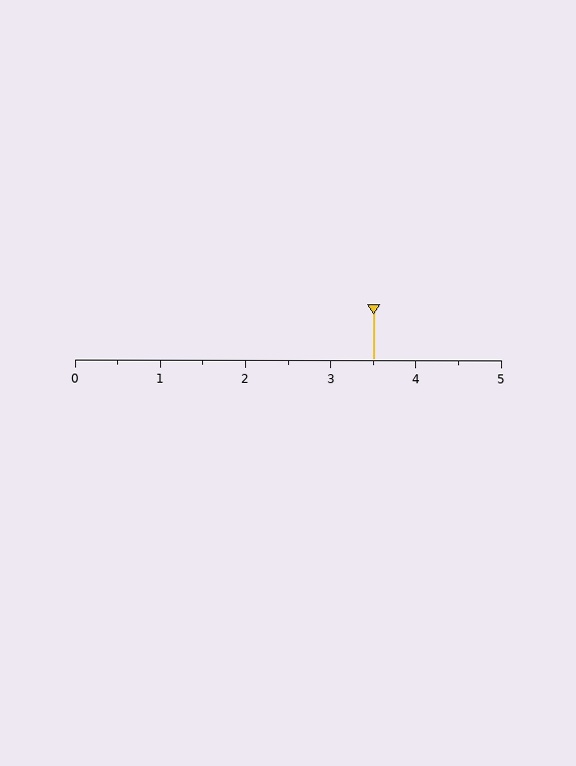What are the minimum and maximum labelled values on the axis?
The axis runs from 0 to 5.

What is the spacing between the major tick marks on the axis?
The major ticks are spaced 1 apart.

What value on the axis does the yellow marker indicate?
The marker indicates approximately 3.5.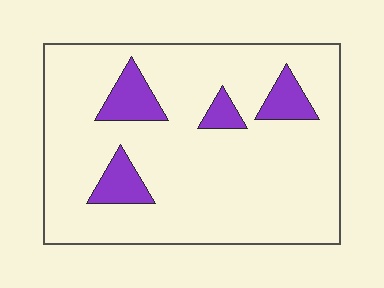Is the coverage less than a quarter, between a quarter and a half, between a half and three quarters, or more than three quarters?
Less than a quarter.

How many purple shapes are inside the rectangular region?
4.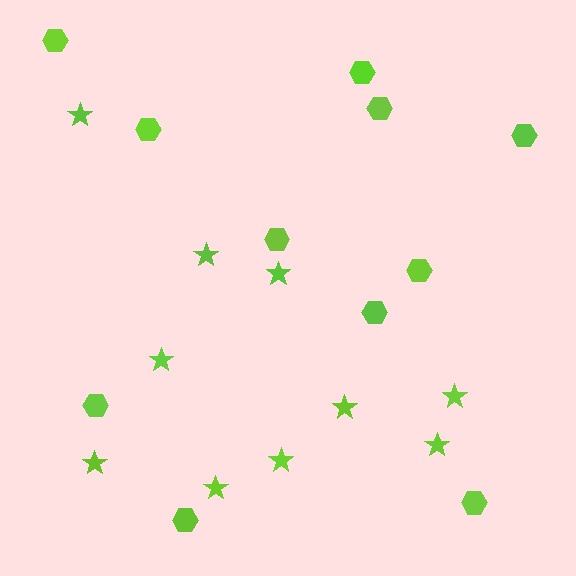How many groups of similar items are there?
There are 2 groups: one group of hexagons (11) and one group of stars (10).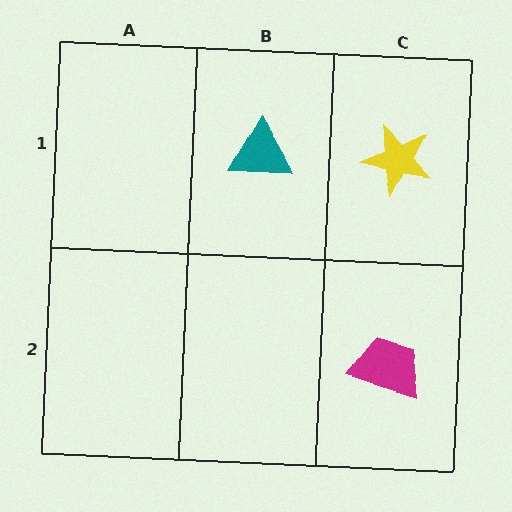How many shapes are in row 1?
2 shapes.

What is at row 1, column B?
A teal triangle.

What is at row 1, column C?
A yellow star.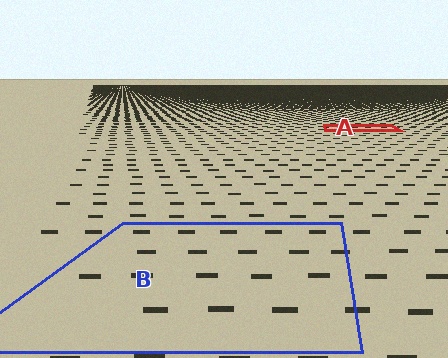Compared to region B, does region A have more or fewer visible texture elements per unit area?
Region A has more texture elements per unit area — they are packed more densely because it is farther away.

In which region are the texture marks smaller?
The texture marks are smaller in region A, because it is farther away.